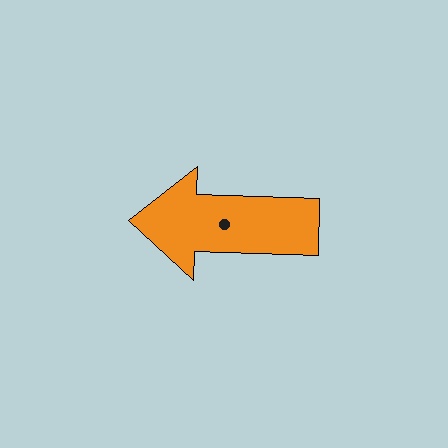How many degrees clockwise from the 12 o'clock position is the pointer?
Approximately 272 degrees.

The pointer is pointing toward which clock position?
Roughly 9 o'clock.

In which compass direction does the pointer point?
West.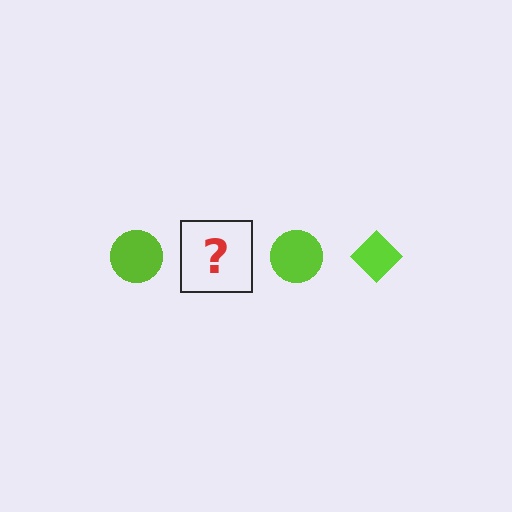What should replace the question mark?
The question mark should be replaced with a lime diamond.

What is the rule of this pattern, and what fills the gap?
The rule is that the pattern cycles through circle, diamond shapes in lime. The gap should be filled with a lime diamond.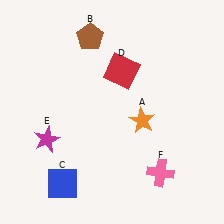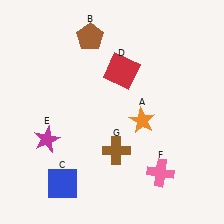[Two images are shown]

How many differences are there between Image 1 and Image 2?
There is 1 difference between the two images.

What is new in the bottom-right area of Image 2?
A brown cross (G) was added in the bottom-right area of Image 2.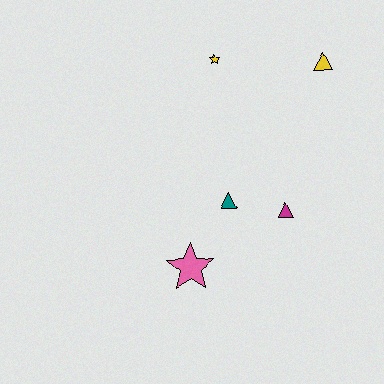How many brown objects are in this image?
There are no brown objects.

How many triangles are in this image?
There are 3 triangles.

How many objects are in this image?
There are 5 objects.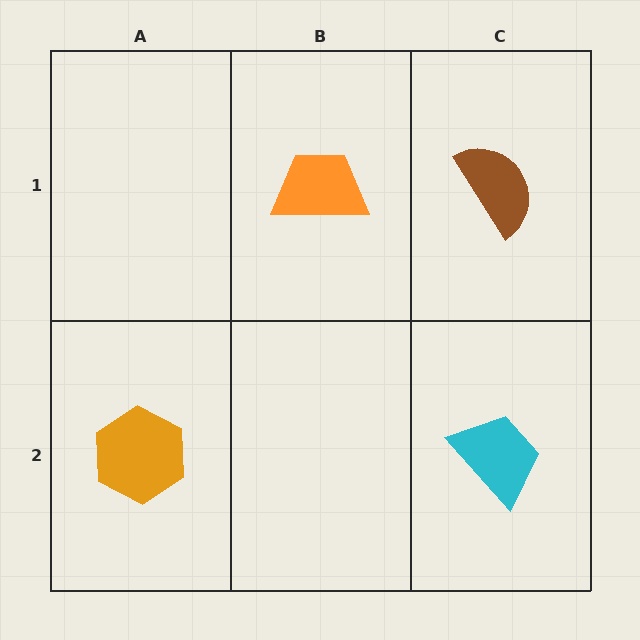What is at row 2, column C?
A cyan trapezoid.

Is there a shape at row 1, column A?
No, that cell is empty.